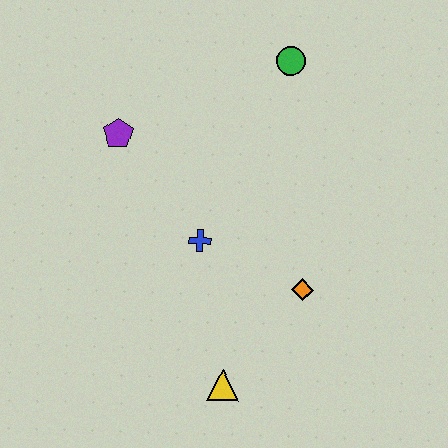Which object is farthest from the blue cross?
The green circle is farthest from the blue cross.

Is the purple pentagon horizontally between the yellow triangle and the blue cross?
No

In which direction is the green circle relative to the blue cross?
The green circle is above the blue cross.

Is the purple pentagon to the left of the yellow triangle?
Yes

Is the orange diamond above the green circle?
No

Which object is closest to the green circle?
The purple pentagon is closest to the green circle.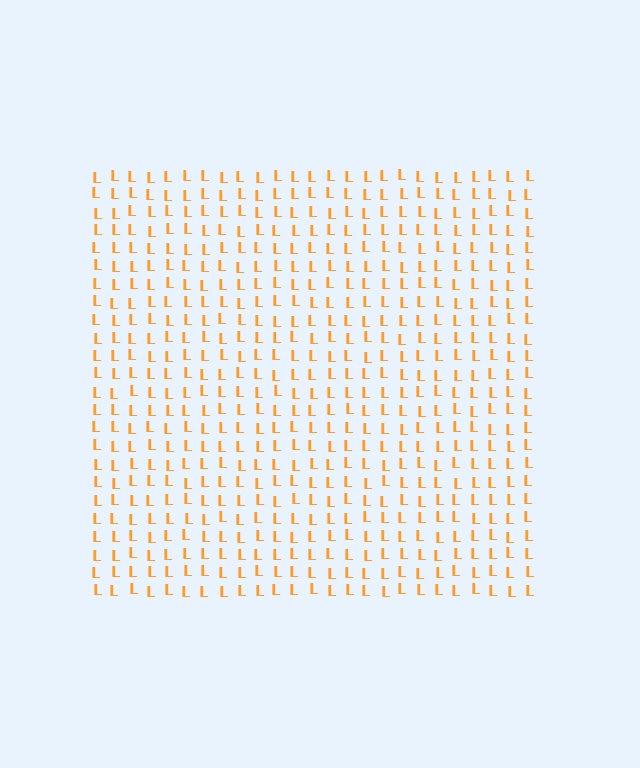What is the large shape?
The large shape is a square.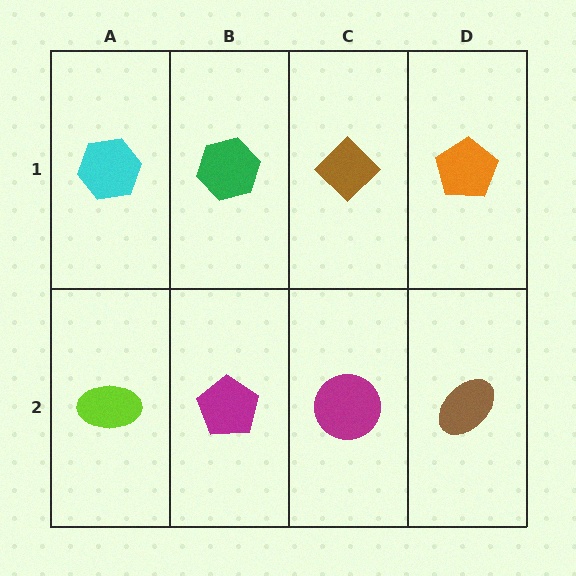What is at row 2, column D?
A brown ellipse.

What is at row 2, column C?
A magenta circle.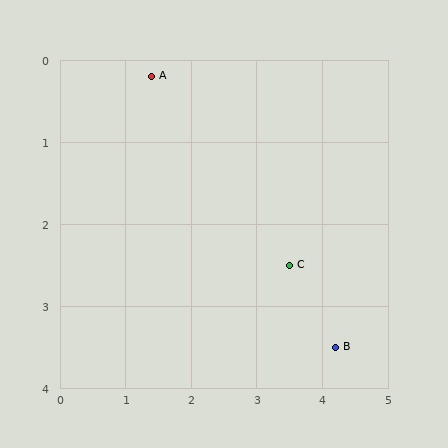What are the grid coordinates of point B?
Point B is at approximately (4.2, 3.5).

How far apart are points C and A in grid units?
Points C and A are about 3.1 grid units apart.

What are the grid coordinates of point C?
Point C is at approximately (3.5, 2.5).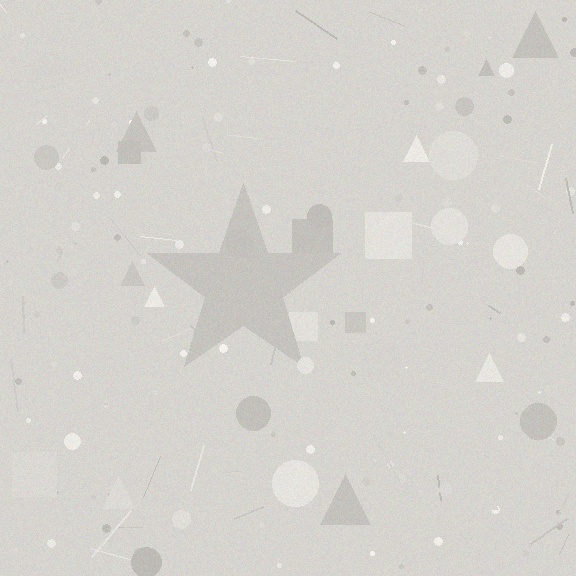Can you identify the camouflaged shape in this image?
The camouflaged shape is a star.